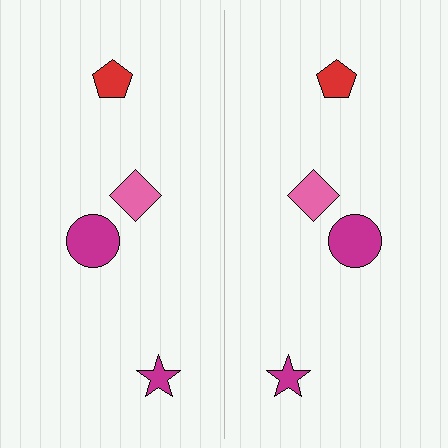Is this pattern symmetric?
Yes, this pattern has bilateral (reflection) symmetry.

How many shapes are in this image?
There are 8 shapes in this image.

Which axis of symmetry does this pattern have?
The pattern has a vertical axis of symmetry running through the center of the image.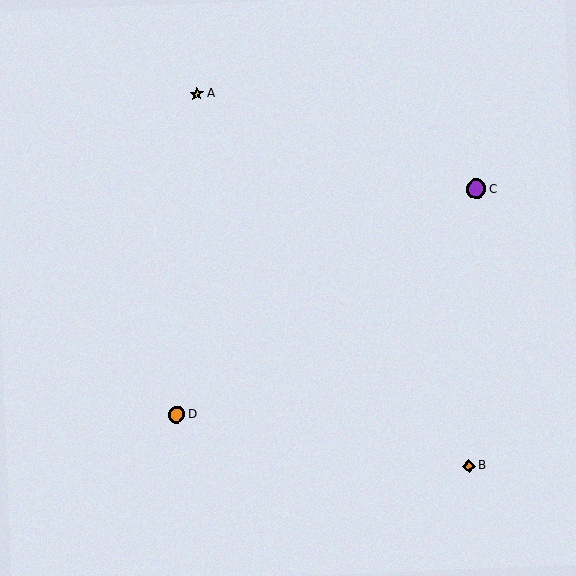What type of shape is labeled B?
Shape B is an orange diamond.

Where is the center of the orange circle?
The center of the orange circle is at (177, 414).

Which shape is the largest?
The purple circle (labeled C) is the largest.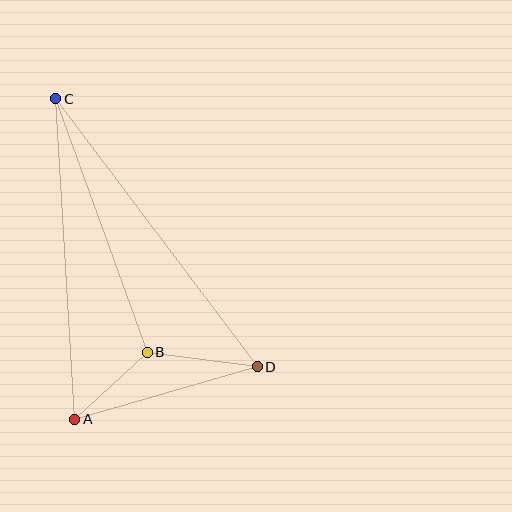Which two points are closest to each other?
Points A and B are closest to each other.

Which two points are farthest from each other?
Points C and D are farthest from each other.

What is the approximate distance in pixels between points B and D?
The distance between B and D is approximately 111 pixels.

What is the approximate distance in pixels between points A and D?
The distance between A and D is approximately 190 pixels.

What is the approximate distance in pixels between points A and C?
The distance between A and C is approximately 321 pixels.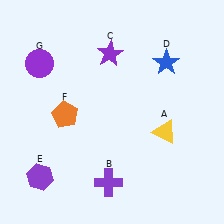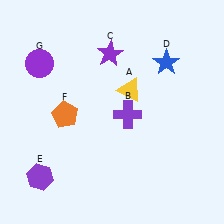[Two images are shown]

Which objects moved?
The objects that moved are: the yellow triangle (A), the purple cross (B).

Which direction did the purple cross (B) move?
The purple cross (B) moved up.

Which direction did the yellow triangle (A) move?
The yellow triangle (A) moved up.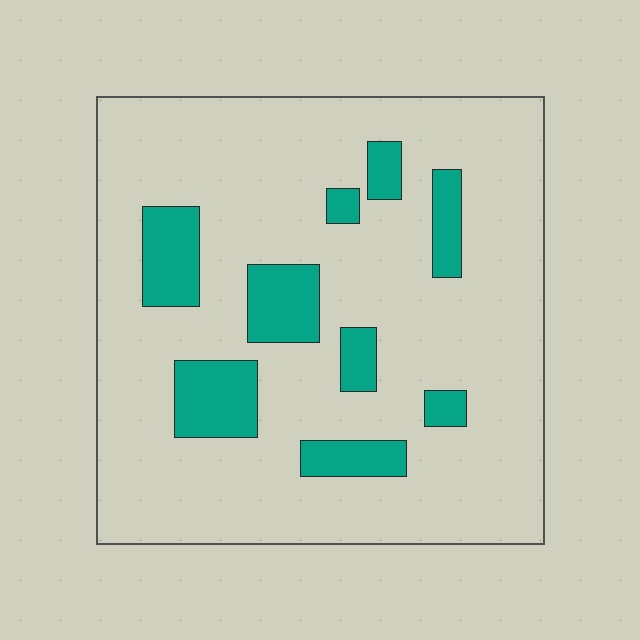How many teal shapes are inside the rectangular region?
9.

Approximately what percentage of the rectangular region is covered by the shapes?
Approximately 15%.